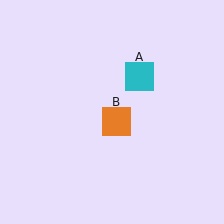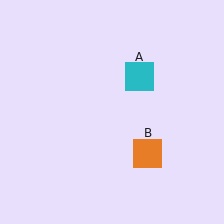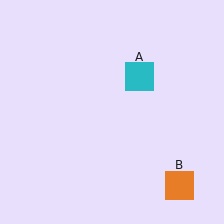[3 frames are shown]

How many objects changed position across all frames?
1 object changed position: orange square (object B).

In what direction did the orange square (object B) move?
The orange square (object B) moved down and to the right.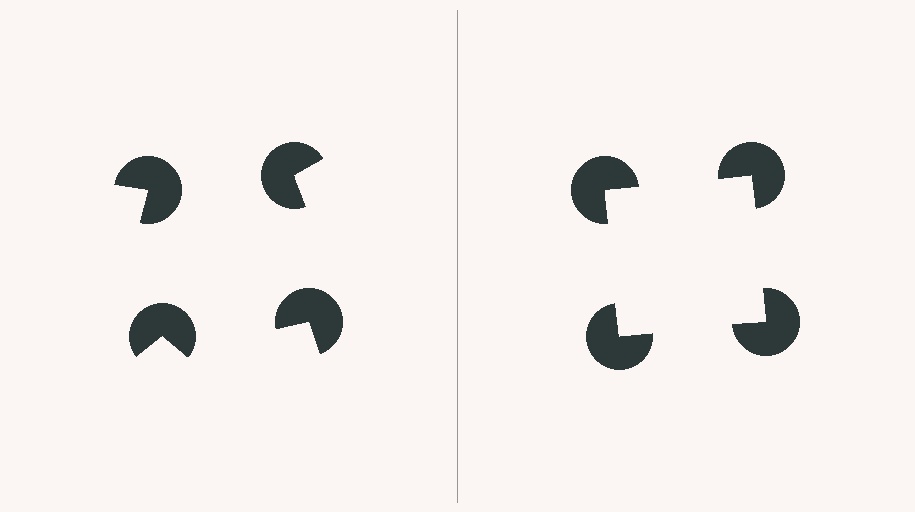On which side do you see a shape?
An illusory square appears on the right side. On the left side the wedge cuts are rotated, so no coherent shape forms.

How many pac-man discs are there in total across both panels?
8 — 4 on each side.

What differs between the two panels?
The pac-man discs are positioned identically on both sides; only the wedge orientations differ. On the right they align to a square; on the left they are misaligned.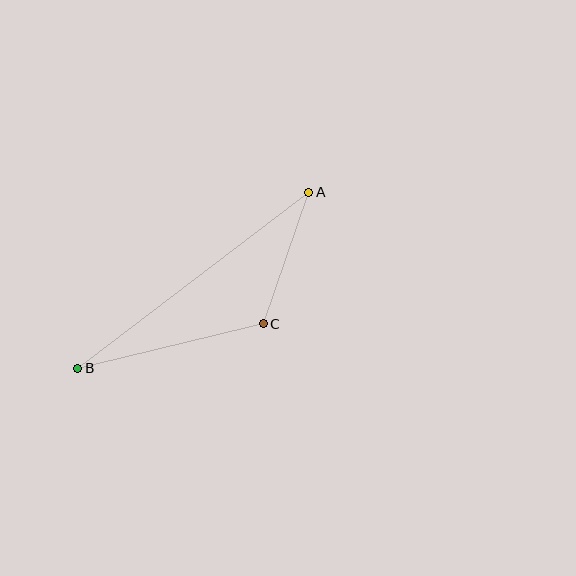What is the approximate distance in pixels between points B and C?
The distance between B and C is approximately 191 pixels.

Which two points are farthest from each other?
Points A and B are farthest from each other.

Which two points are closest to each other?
Points A and C are closest to each other.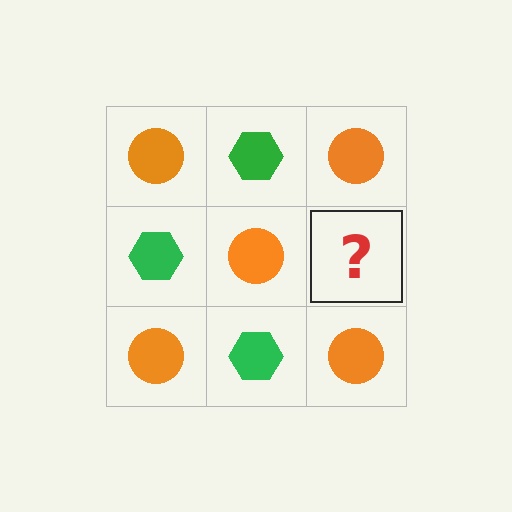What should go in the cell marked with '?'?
The missing cell should contain a green hexagon.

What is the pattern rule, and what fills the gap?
The rule is that it alternates orange circle and green hexagon in a checkerboard pattern. The gap should be filled with a green hexagon.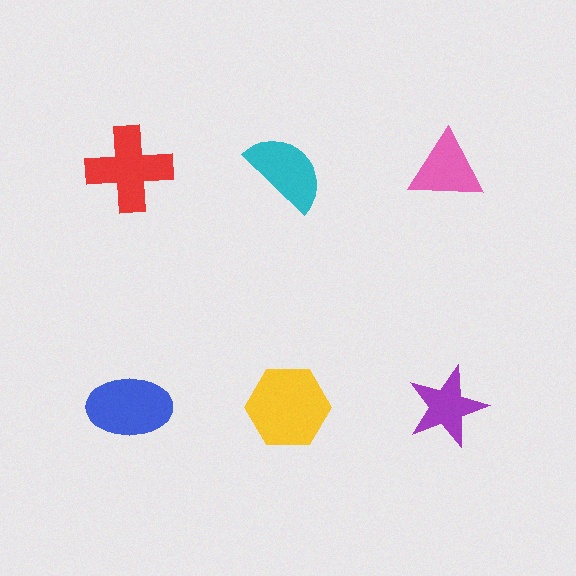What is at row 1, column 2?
A cyan semicircle.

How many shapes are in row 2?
3 shapes.